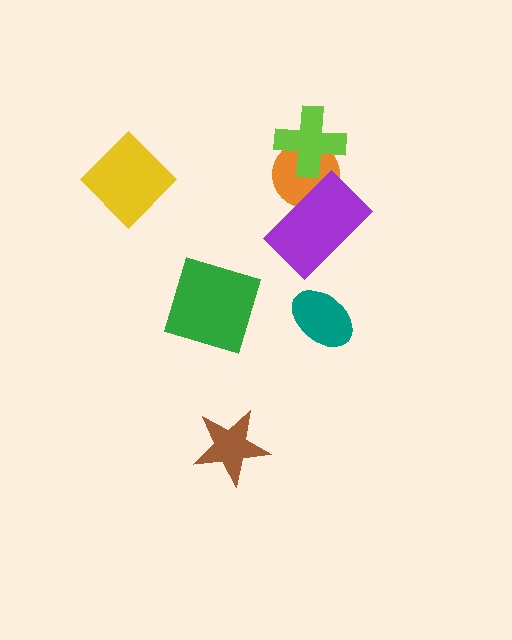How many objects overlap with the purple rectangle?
1 object overlaps with the purple rectangle.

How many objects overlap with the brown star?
0 objects overlap with the brown star.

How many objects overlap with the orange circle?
2 objects overlap with the orange circle.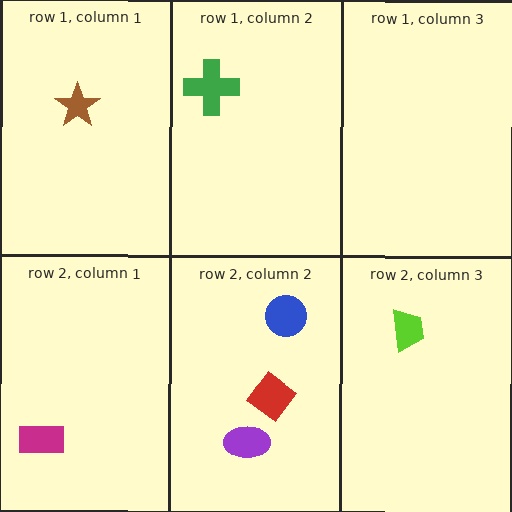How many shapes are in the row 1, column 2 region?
1.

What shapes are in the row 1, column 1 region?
The brown star.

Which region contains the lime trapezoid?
The row 2, column 3 region.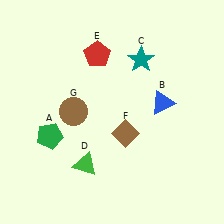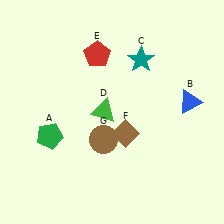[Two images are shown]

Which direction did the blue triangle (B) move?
The blue triangle (B) moved right.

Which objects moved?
The objects that moved are: the blue triangle (B), the green triangle (D), the brown circle (G).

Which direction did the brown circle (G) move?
The brown circle (G) moved right.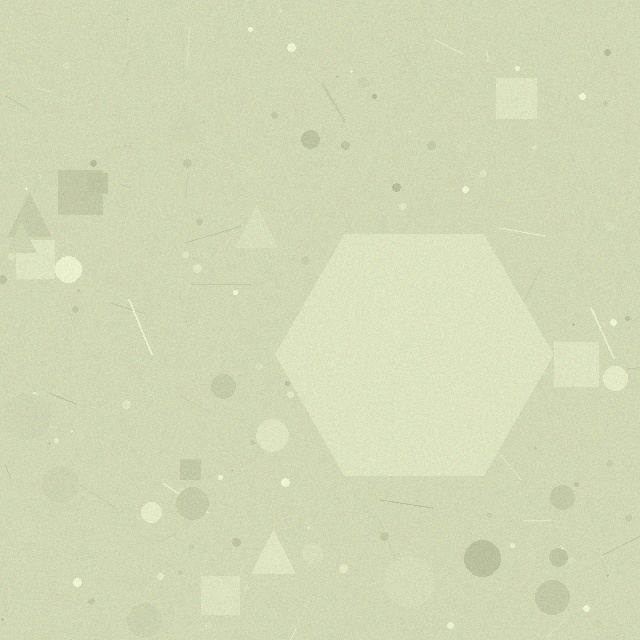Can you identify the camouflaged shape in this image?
The camouflaged shape is a hexagon.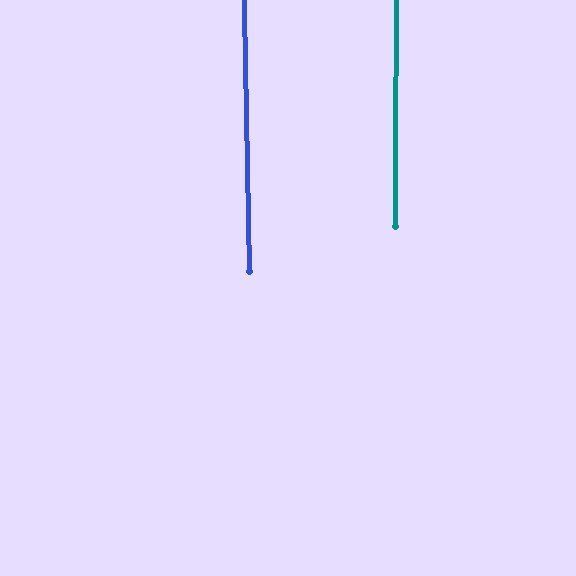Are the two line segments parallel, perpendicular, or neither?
Parallel — their directions differ by only 1.3°.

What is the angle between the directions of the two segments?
Approximately 1 degree.